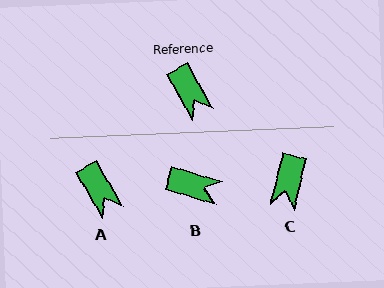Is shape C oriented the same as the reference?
No, it is off by about 43 degrees.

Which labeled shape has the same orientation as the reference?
A.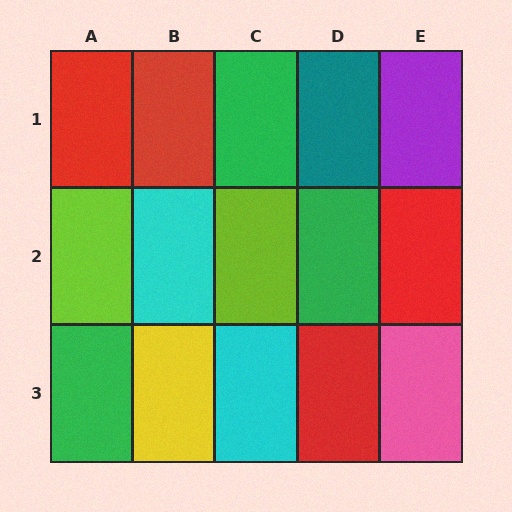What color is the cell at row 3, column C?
Cyan.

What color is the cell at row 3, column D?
Red.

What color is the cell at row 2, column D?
Green.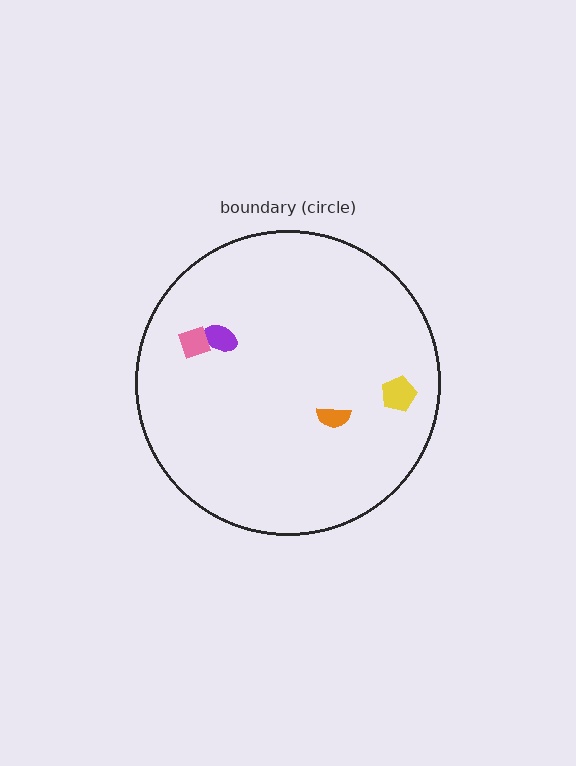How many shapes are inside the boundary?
4 inside, 0 outside.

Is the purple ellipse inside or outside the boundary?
Inside.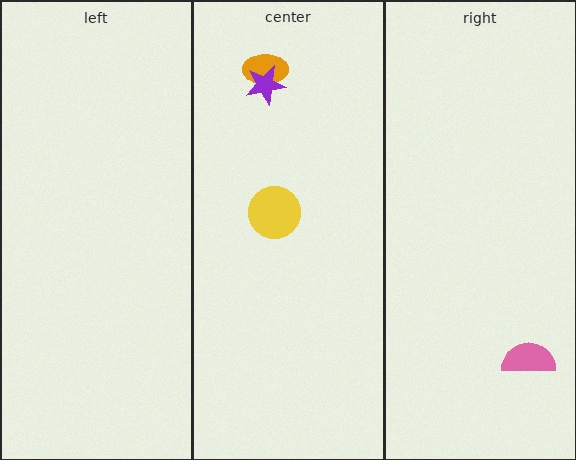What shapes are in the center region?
The orange ellipse, the purple star, the yellow circle.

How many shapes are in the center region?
3.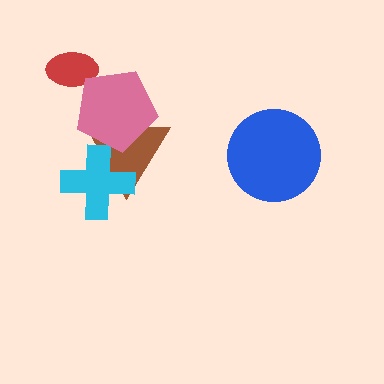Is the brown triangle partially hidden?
Yes, it is partially covered by another shape.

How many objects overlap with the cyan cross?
1 object overlaps with the cyan cross.